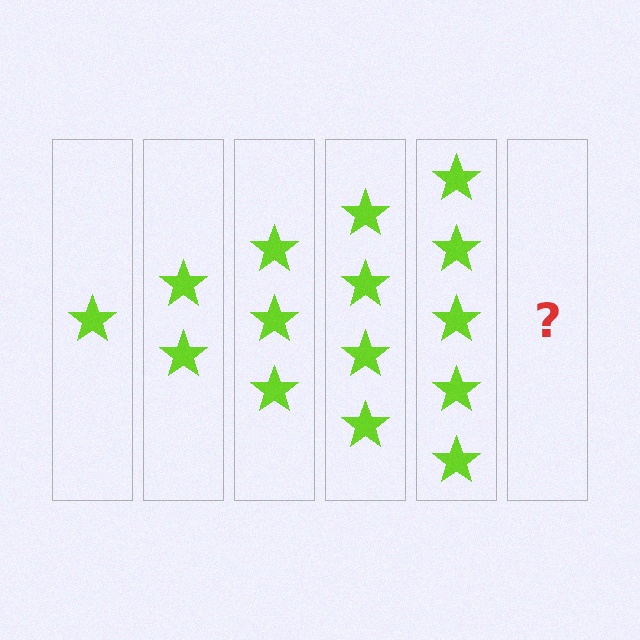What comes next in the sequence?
The next element should be 6 stars.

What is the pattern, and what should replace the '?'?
The pattern is that each step adds one more star. The '?' should be 6 stars.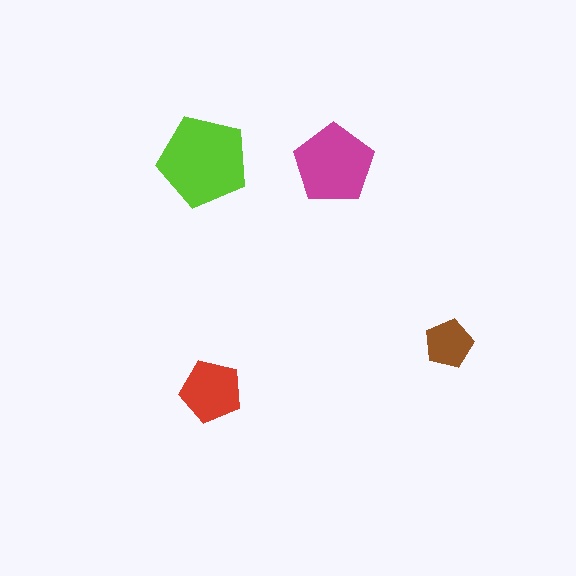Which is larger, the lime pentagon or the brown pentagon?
The lime one.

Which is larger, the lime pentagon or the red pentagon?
The lime one.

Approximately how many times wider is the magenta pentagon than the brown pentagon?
About 1.5 times wider.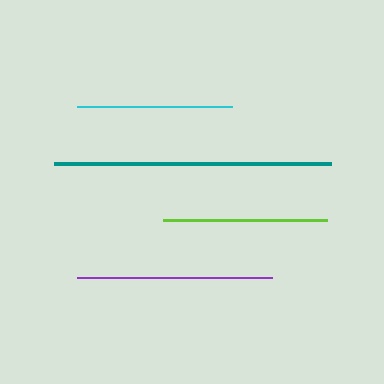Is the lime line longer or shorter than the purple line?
The purple line is longer than the lime line.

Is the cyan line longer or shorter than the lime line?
The lime line is longer than the cyan line.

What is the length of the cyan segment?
The cyan segment is approximately 156 pixels long.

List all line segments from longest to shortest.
From longest to shortest: teal, purple, lime, cyan.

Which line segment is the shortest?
The cyan line is the shortest at approximately 156 pixels.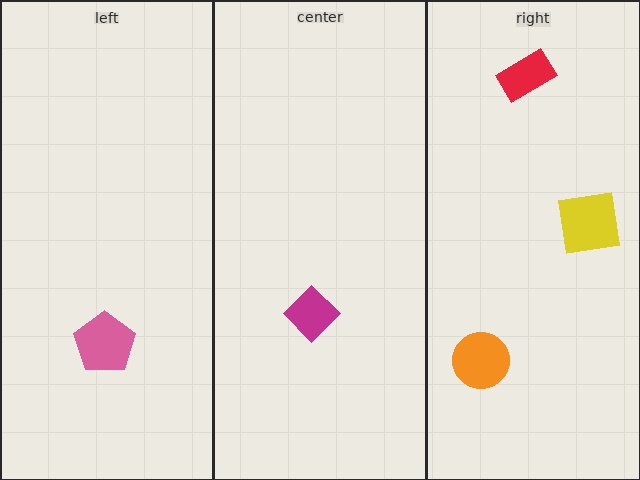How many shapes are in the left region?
1.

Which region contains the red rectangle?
The right region.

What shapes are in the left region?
The pink pentagon.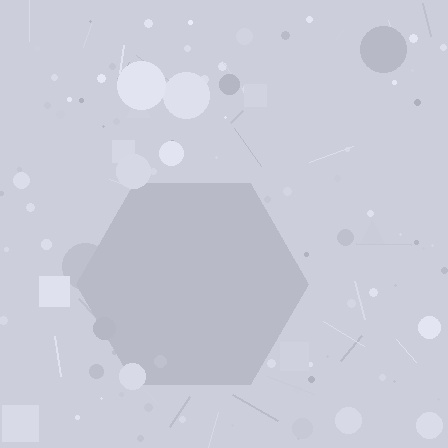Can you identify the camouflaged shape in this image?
The camouflaged shape is a hexagon.